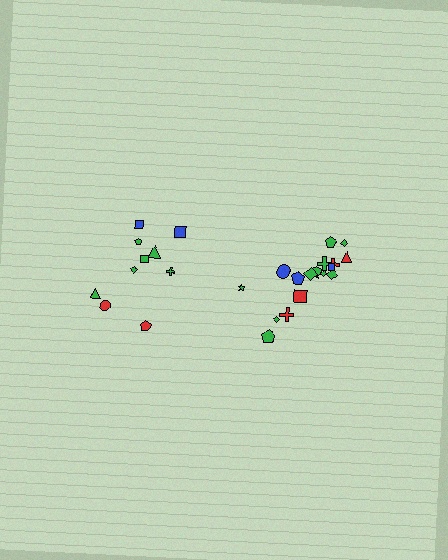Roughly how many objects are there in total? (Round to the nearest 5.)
Roughly 30 objects in total.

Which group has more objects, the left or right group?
The right group.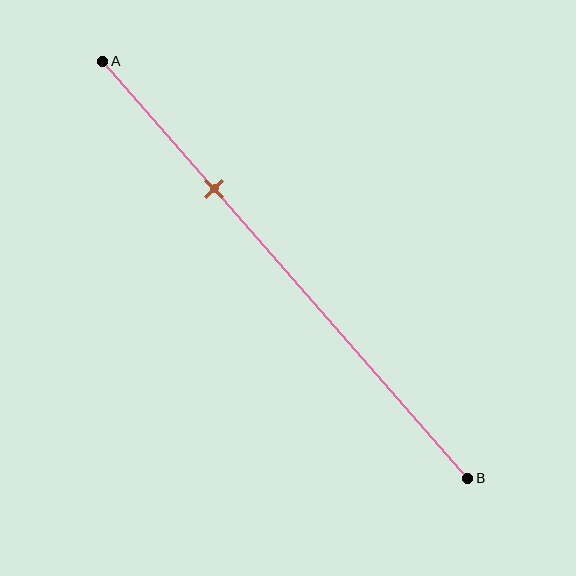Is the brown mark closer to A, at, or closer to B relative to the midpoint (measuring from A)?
The brown mark is closer to point A than the midpoint of segment AB.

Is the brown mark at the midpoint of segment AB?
No, the mark is at about 30% from A, not at the 50% midpoint.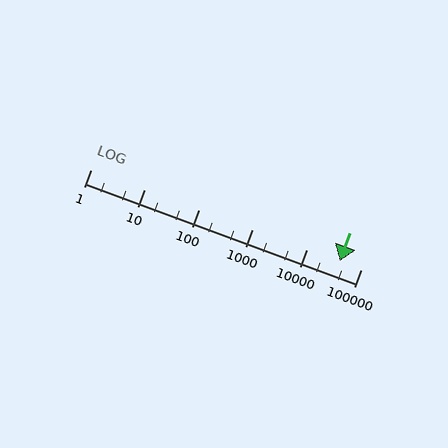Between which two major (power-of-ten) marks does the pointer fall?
The pointer is between 10000 and 100000.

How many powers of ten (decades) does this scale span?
The scale spans 5 decades, from 1 to 100000.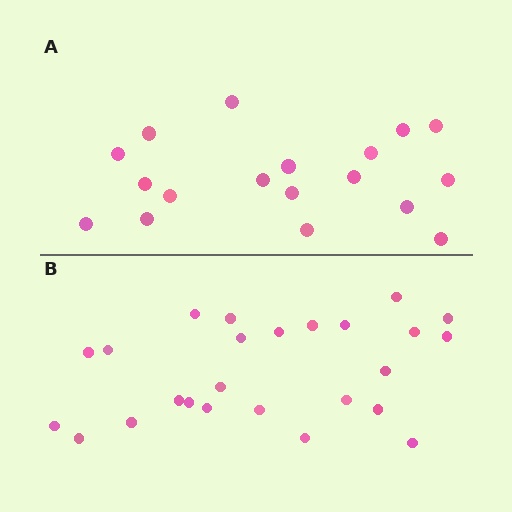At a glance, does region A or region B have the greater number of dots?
Region B (the bottom region) has more dots.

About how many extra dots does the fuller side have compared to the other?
Region B has roughly 8 or so more dots than region A.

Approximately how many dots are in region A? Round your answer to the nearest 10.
About 20 dots. (The exact count is 18, which rounds to 20.)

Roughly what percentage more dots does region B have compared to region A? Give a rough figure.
About 40% more.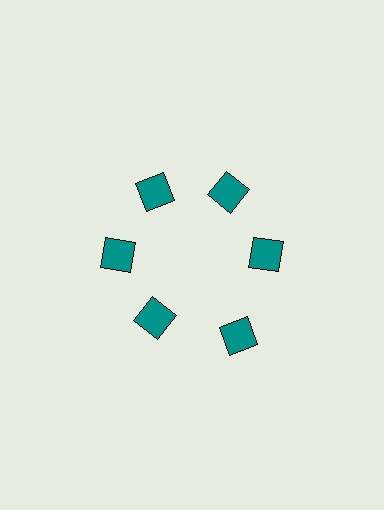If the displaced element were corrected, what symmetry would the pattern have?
It would have 6-fold rotational symmetry — the pattern would map onto itself every 60 degrees.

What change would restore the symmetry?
The symmetry would be restored by moving it inward, back onto the ring so that all 6 squares sit at equal angles and equal distance from the center.